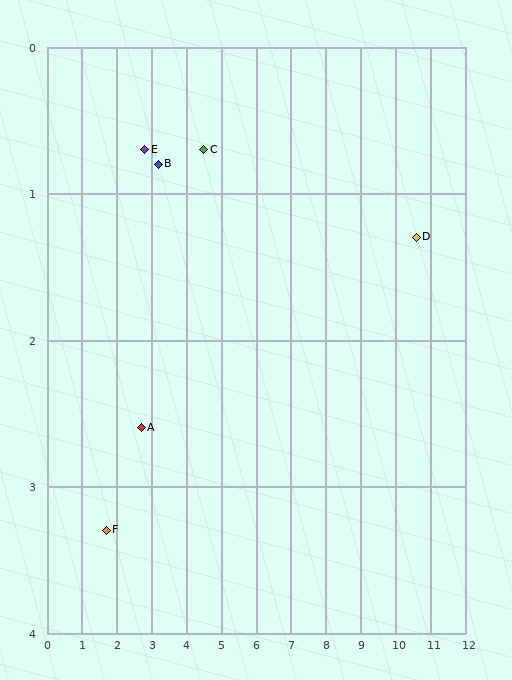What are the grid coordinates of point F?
Point F is at approximately (1.7, 3.3).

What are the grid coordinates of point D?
Point D is at approximately (10.6, 1.3).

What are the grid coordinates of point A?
Point A is at approximately (2.7, 2.6).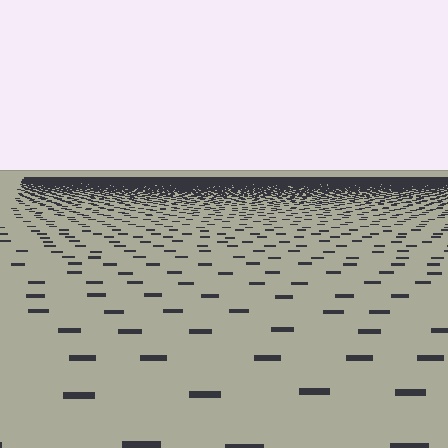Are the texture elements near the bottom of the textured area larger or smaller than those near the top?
Larger. Near the bottom, elements are closer to the viewer and appear at a bigger on-screen size.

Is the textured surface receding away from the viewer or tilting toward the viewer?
The surface is receding away from the viewer. Texture elements get smaller and denser toward the top.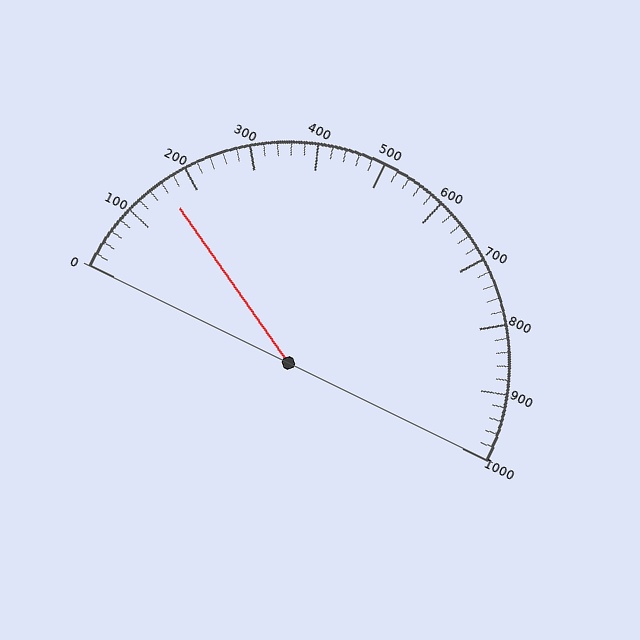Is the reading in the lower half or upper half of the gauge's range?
The reading is in the lower half of the range (0 to 1000).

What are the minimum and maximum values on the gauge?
The gauge ranges from 0 to 1000.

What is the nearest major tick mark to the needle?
The nearest major tick mark is 200.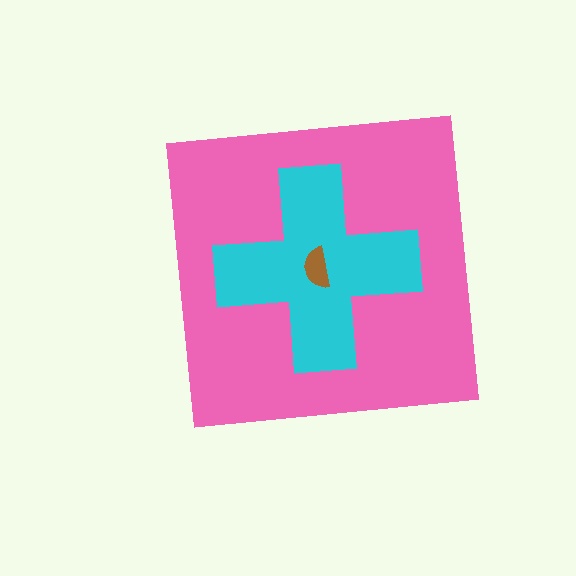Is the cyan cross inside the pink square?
Yes.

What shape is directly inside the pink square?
The cyan cross.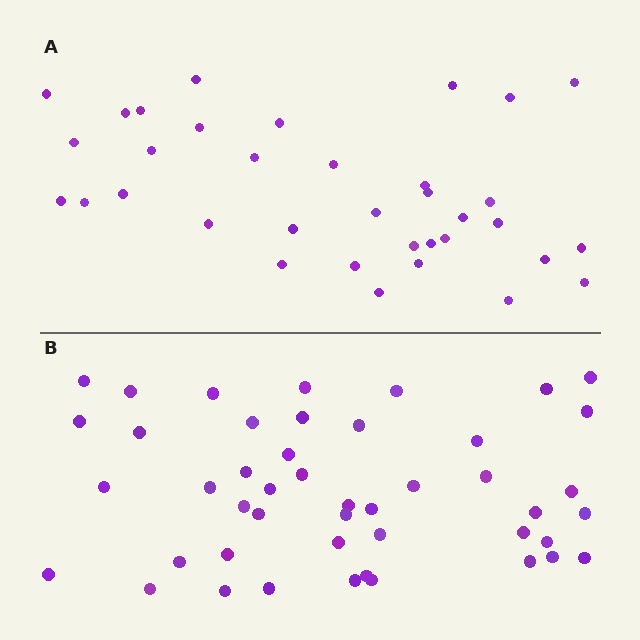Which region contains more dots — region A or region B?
Region B (the bottom region) has more dots.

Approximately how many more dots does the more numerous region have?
Region B has roughly 12 or so more dots than region A.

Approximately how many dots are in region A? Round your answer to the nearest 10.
About 40 dots. (The exact count is 35, which rounds to 40.)